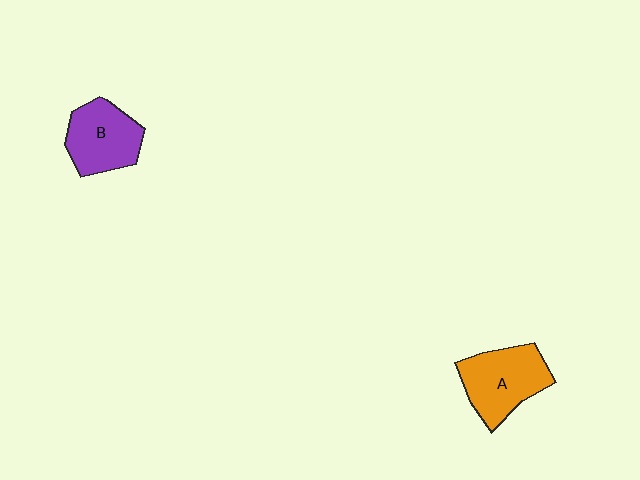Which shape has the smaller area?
Shape B (purple).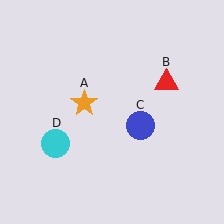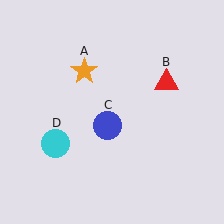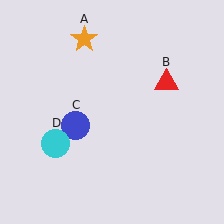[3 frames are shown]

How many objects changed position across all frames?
2 objects changed position: orange star (object A), blue circle (object C).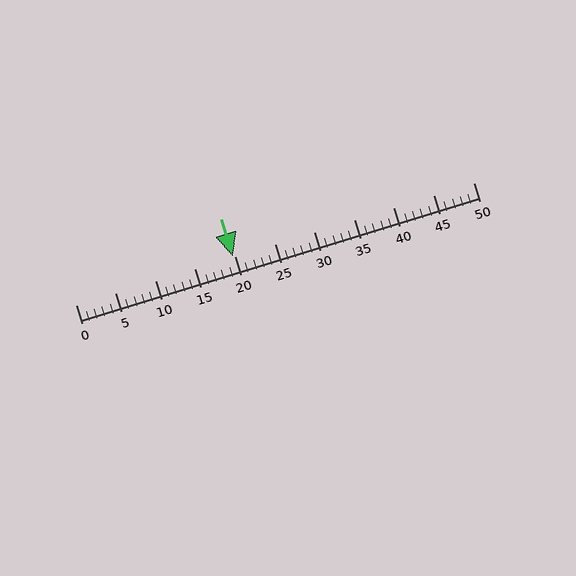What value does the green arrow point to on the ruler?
The green arrow points to approximately 20.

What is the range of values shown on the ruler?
The ruler shows values from 0 to 50.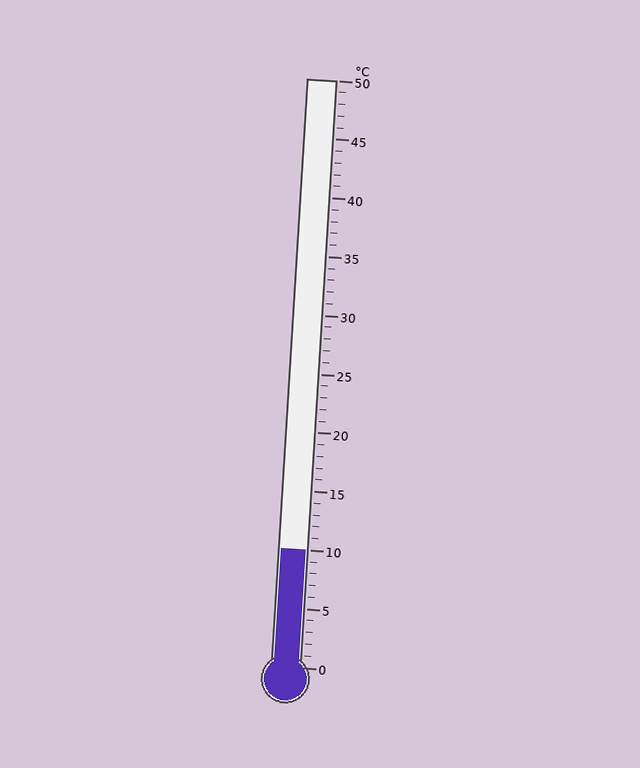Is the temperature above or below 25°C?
The temperature is below 25°C.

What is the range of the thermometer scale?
The thermometer scale ranges from 0°C to 50°C.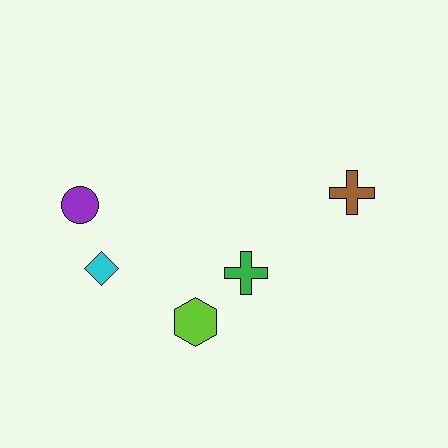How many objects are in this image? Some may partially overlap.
There are 5 objects.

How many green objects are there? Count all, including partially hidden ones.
There is 1 green object.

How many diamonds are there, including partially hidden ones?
There is 1 diamond.